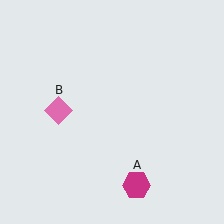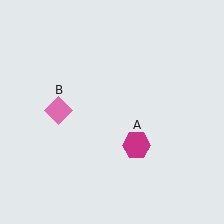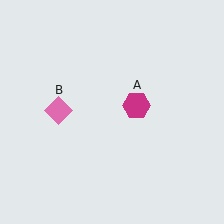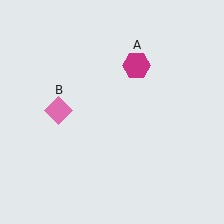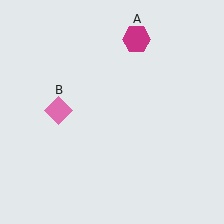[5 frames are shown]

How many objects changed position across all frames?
1 object changed position: magenta hexagon (object A).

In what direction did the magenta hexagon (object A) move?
The magenta hexagon (object A) moved up.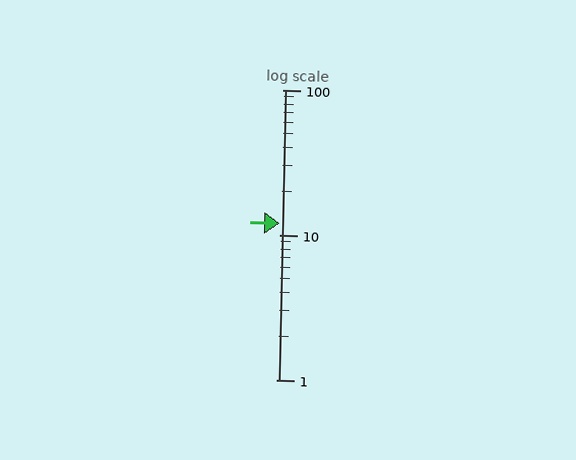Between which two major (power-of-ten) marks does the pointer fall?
The pointer is between 10 and 100.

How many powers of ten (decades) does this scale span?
The scale spans 2 decades, from 1 to 100.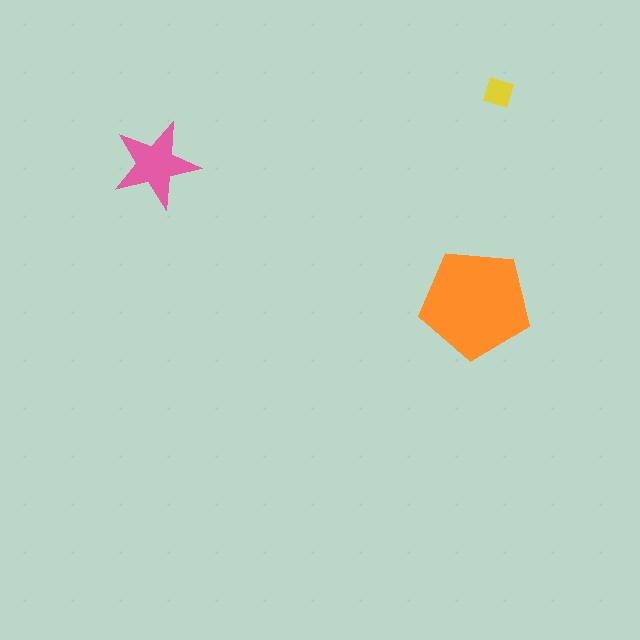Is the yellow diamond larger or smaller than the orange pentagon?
Smaller.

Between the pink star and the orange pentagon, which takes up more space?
The orange pentagon.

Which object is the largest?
The orange pentagon.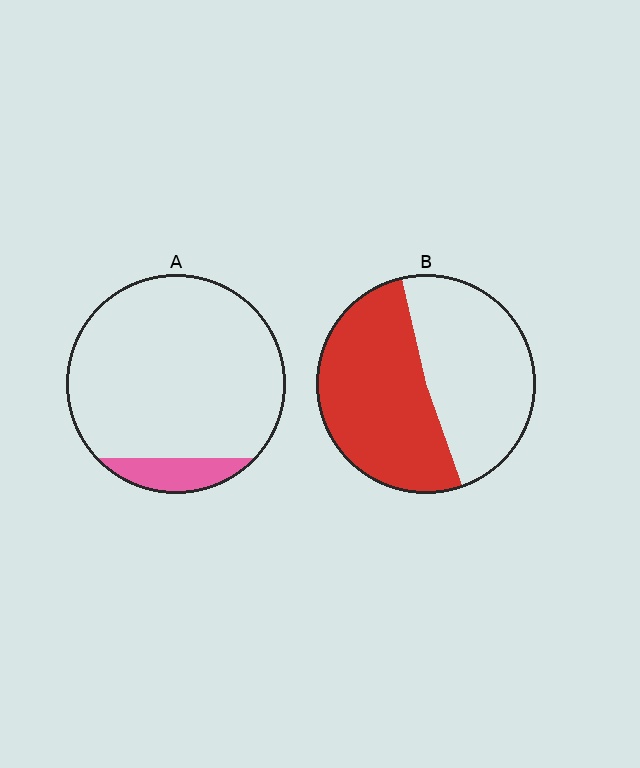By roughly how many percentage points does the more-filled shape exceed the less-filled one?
By roughly 40 percentage points (B over A).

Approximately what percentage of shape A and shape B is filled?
A is approximately 10% and B is approximately 50%.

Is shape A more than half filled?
No.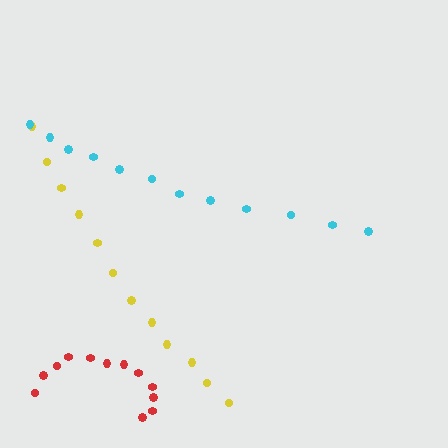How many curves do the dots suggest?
There are 3 distinct paths.